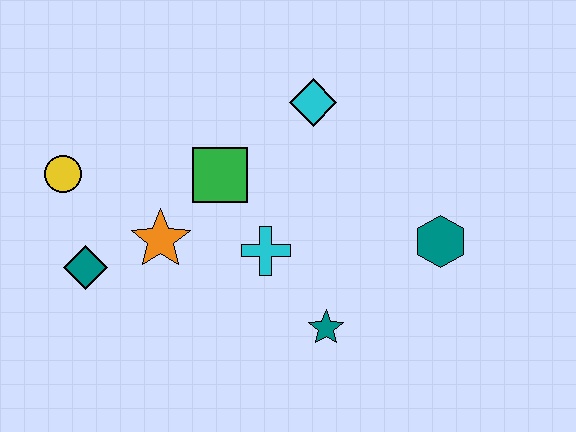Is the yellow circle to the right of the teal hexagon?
No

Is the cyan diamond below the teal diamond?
No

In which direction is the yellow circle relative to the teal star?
The yellow circle is to the left of the teal star.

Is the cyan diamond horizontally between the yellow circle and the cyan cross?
No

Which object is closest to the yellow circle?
The teal diamond is closest to the yellow circle.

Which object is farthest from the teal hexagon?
The yellow circle is farthest from the teal hexagon.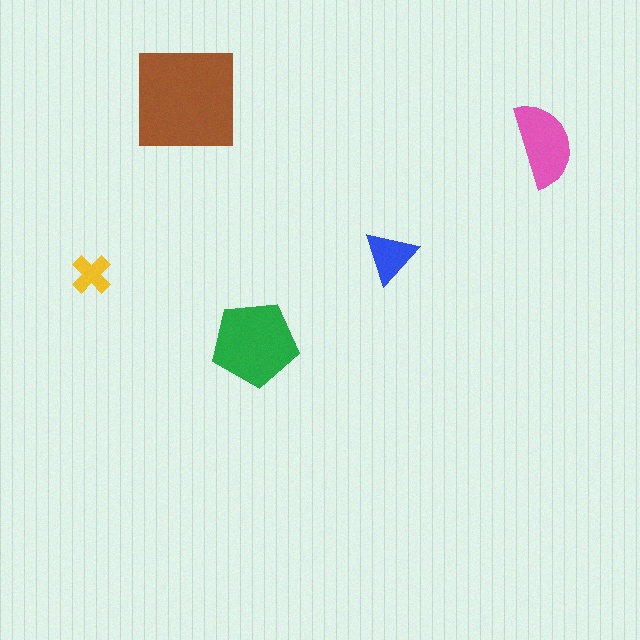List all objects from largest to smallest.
The brown square, the green pentagon, the pink semicircle, the blue triangle, the yellow cross.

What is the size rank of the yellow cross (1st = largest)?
5th.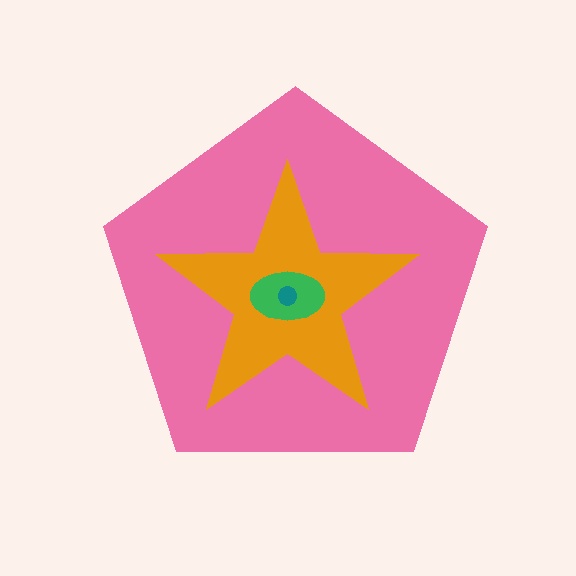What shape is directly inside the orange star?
The green ellipse.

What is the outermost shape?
The pink pentagon.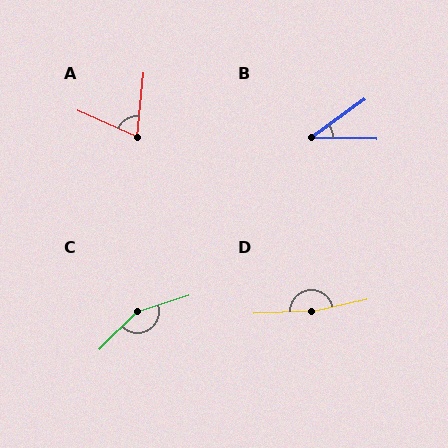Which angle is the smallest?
B, at approximately 37 degrees.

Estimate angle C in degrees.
Approximately 153 degrees.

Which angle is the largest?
D, at approximately 170 degrees.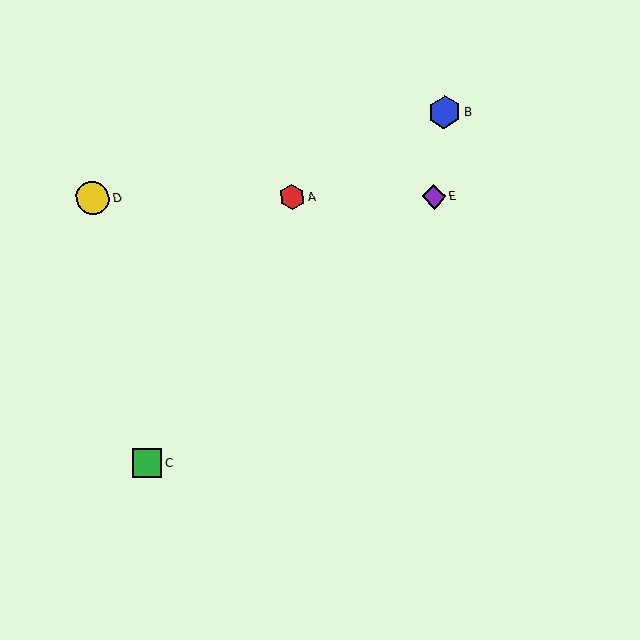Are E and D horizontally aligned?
Yes, both are at y≈196.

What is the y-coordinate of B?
Object B is at y≈112.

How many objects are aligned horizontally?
3 objects (A, D, E) are aligned horizontally.